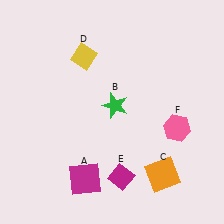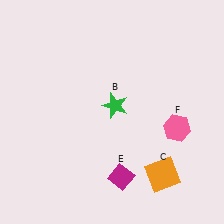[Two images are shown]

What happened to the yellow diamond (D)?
The yellow diamond (D) was removed in Image 2. It was in the top-left area of Image 1.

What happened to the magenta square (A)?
The magenta square (A) was removed in Image 2. It was in the bottom-left area of Image 1.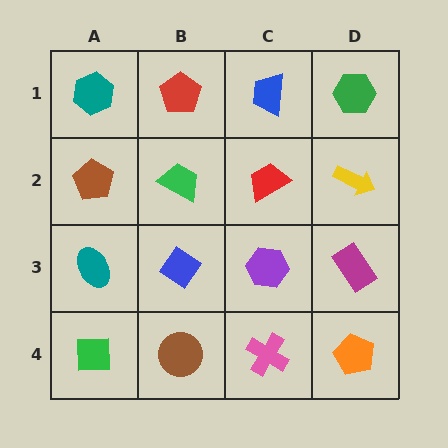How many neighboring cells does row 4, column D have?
2.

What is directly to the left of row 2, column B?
A brown pentagon.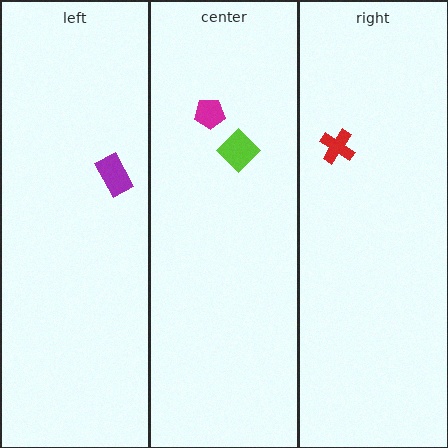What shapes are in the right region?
The red cross.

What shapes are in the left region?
The purple rectangle.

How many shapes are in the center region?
2.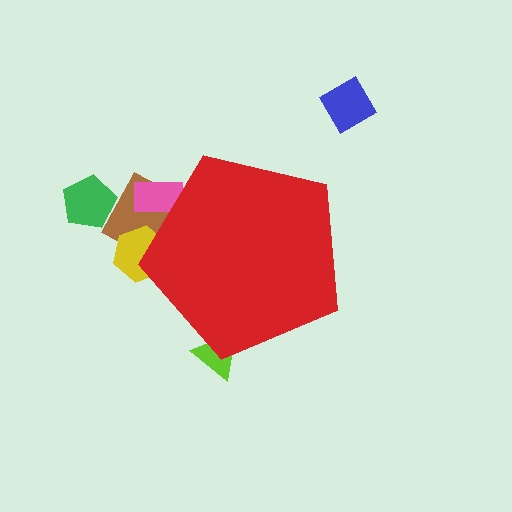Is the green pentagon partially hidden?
No, the green pentagon is fully visible.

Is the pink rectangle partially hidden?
Yes, the pink rectangle is partially hidden behind the red pentagon.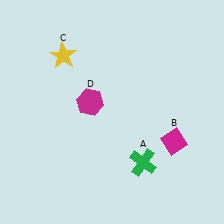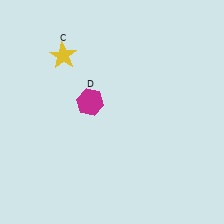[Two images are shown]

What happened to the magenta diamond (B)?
The magenta diamond (B) was removed in Image 2. It was in the bottom-right area of Image 1.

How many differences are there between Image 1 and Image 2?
There are 2 differences between the two images.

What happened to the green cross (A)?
The green cross (A) was removed in Image 2. It was in the bottom-right area of Image 1.